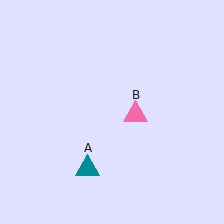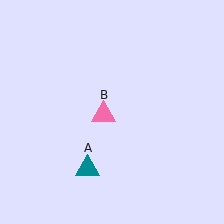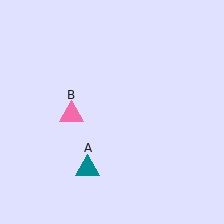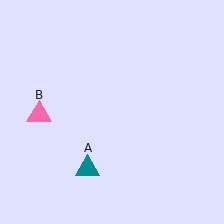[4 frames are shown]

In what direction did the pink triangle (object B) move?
The pink triangle (object B) moved left.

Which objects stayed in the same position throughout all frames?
Teal triangle (object A) remained stationary.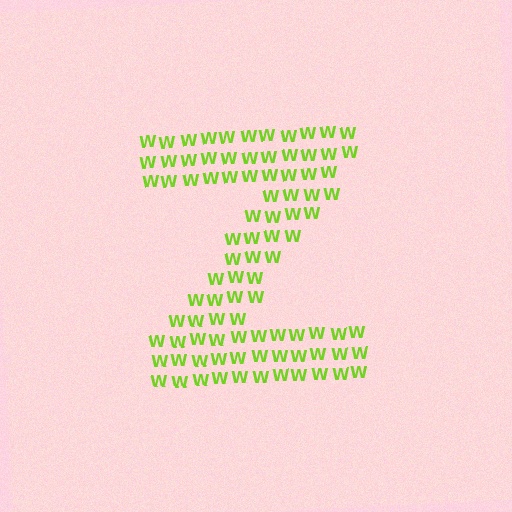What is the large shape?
The large shape is the letter Z.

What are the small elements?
The small elements are letter W's.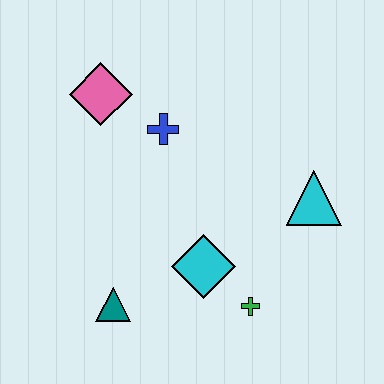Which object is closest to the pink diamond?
The blue cross is closest to the pink diamond.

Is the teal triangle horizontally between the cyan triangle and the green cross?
No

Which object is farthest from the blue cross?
The green cross is farthest from the blue cross.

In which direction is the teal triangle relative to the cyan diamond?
The teal triangle is to the left of the cyan diamond.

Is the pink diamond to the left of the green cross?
Yes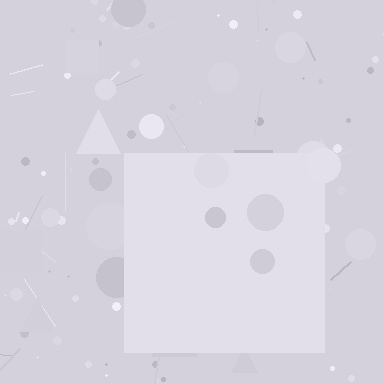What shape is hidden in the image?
A square is hidden in the image.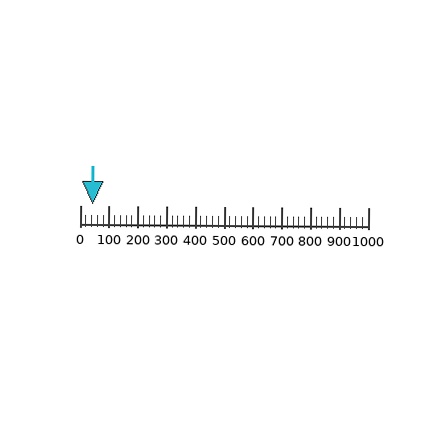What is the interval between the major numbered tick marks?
The major tick marks are spaced 100 units apart.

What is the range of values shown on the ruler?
The ruler shows values from 0 to 1000.